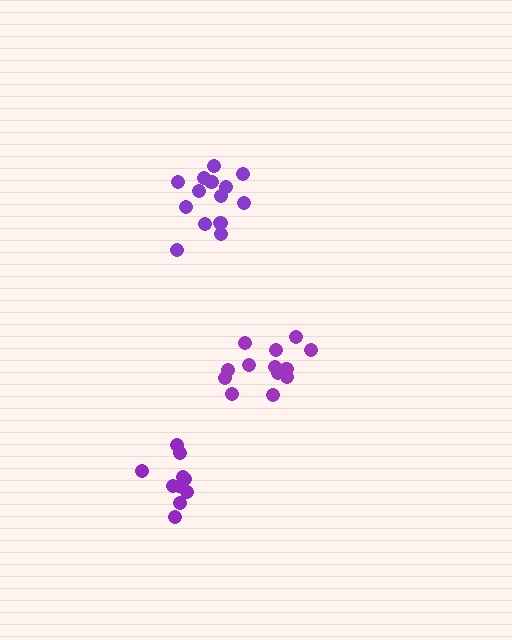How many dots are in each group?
Group 1: 13 dots, Group 2: 14 dots, Group 3: 10 dots (37 total).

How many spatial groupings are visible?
There are 3 spatial groupings.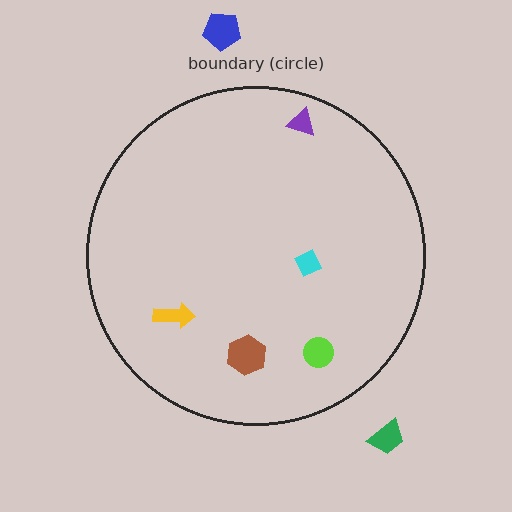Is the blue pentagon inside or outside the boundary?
Outside.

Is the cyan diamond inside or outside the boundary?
Inside.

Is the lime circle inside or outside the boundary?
Inside.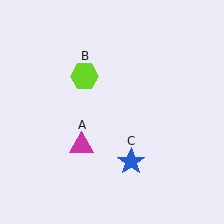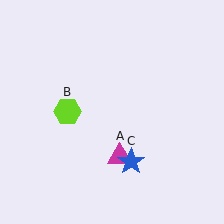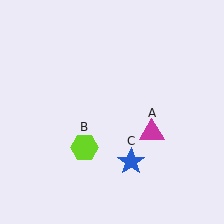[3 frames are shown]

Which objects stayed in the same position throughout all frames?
Blue star (object C) remained stationary.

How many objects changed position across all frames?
2 objects changed position: magenta triangle (object A), lime hexagon (object B).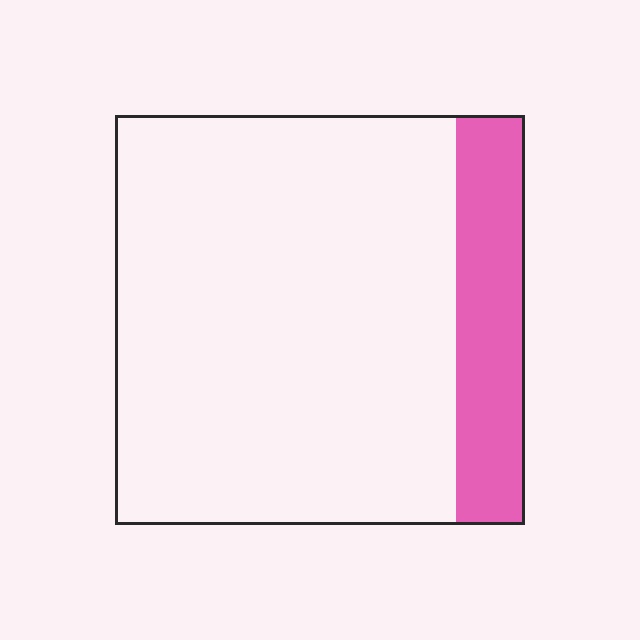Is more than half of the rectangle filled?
No.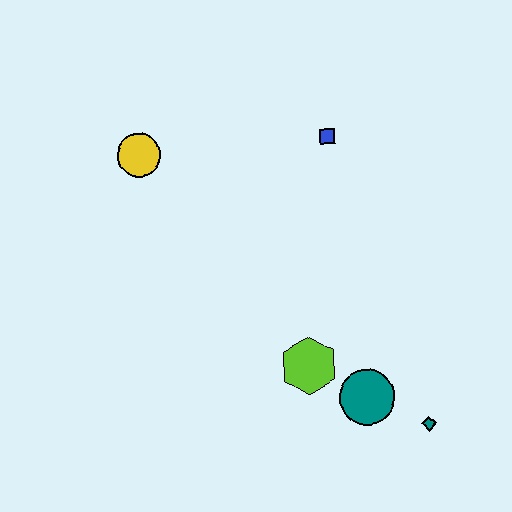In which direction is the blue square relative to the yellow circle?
The blue square is to the right of the yellow circle.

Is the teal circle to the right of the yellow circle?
Yes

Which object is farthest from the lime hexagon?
The yellow circle is farthest from the lime hexagon.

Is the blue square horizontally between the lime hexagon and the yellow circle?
No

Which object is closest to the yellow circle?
The blue square is closest to the yellow circle.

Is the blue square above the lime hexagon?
Yes